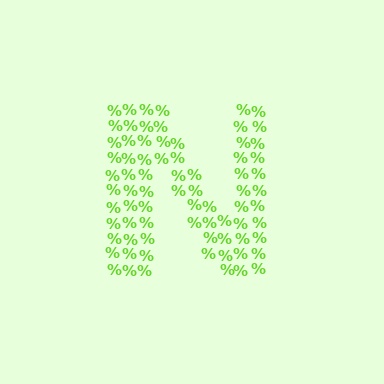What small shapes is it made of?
It is made of small percent signs.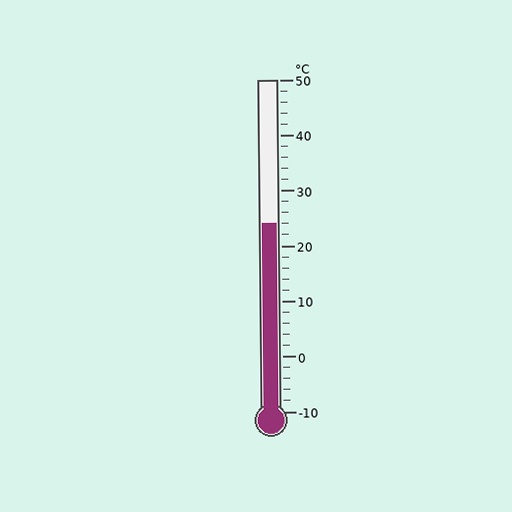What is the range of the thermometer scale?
The thermometer scale ranges from -10°C to 50°C.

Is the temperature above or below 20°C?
The temperature is above 20°C.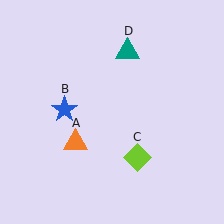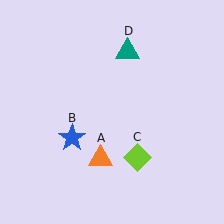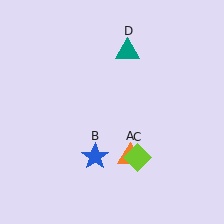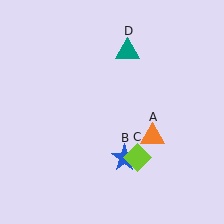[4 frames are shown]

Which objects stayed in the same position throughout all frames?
Lime diamond (object C) and teal triangle (object D) remained stationary.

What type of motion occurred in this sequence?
The orange triangle (object A), blue star (object B) rotated counterclockwise around the center of the scene.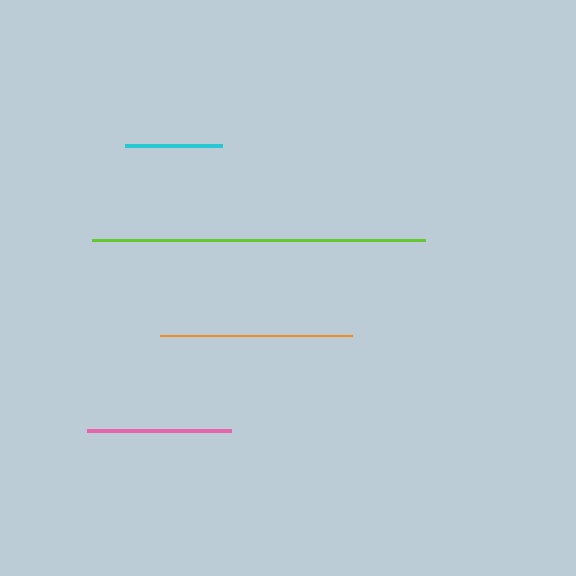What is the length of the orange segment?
The orange segment is approximately 192 pixels long.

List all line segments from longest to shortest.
From longest to shortest: lime, orange, pink, cyan.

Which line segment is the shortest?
The cyan line is the shortest at approximately 97 pixels.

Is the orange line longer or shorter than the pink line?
The orange line is longer than the pink line.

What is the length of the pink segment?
The pink segment is approximately 144 pixels long.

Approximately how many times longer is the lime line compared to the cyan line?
The lime line is approximately 3.4 times the length of the cyan line.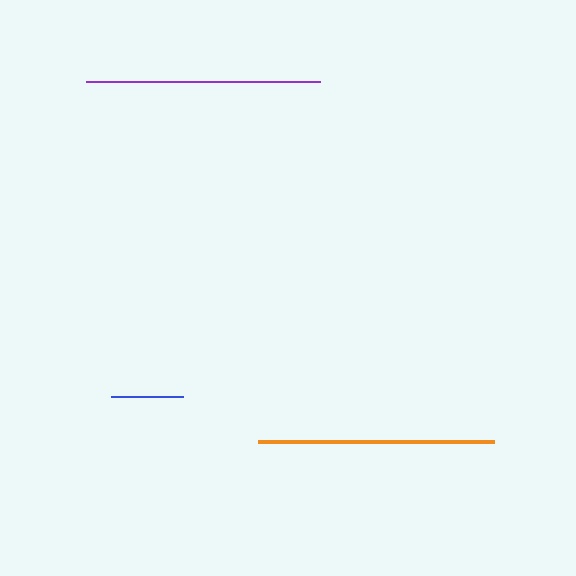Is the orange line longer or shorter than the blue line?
The orange line is longer than the blue line.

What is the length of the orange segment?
The orange segment is approximately 236 pixels long.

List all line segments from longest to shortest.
From longest to shortest: orange, purple, blue.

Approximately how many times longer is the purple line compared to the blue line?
The purple line is approximately 3.3 times the length of the blue line.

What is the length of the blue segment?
The blue segment is approximately 72 pixels long.